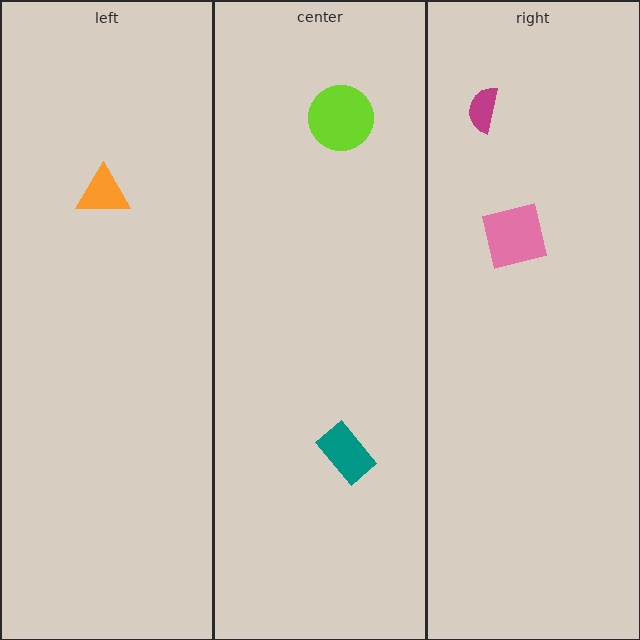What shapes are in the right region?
The magenta semicircle, the pink square.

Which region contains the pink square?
The right region.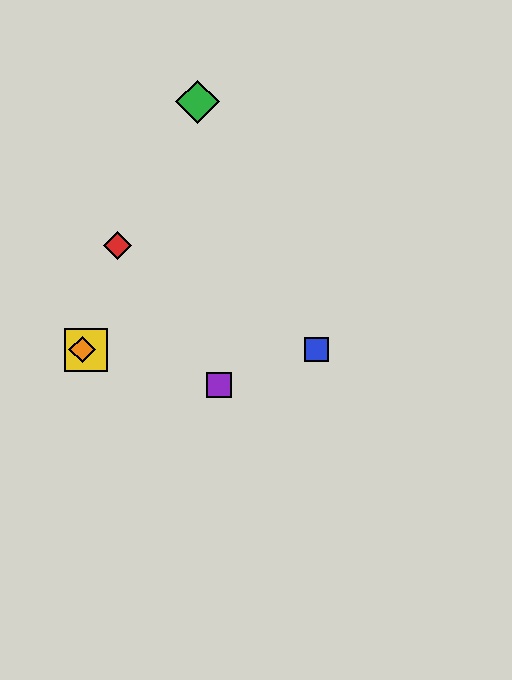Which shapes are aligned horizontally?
The blue square, the yellow square, the orange diamond are aligned horizontally.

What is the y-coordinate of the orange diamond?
The orange diamond is at y≈350.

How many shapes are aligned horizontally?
3 shapes (the blue square, the yellow square, the orange diamond) are aligned horizontally.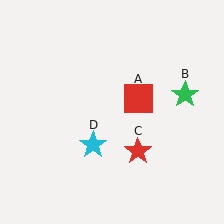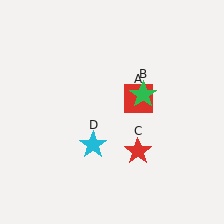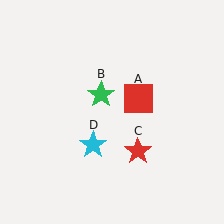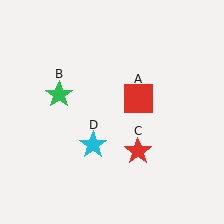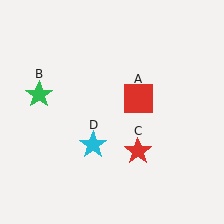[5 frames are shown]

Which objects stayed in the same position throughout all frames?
Red square (object A) and red star (object C) and cyan star (object D) remained stationary.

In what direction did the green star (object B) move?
The green star (object B) moved left.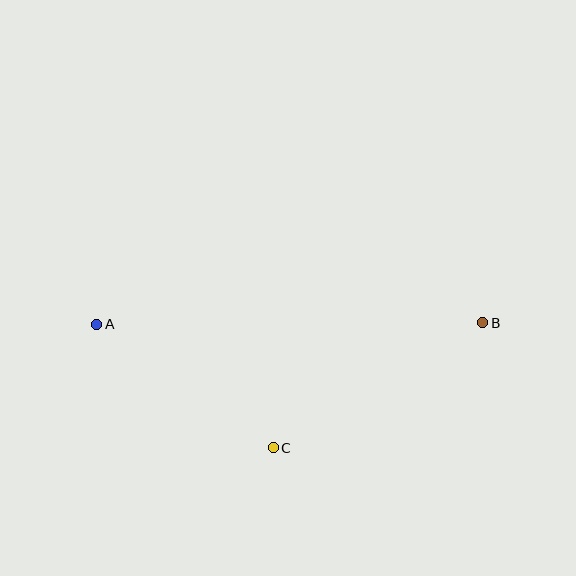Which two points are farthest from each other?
Points A and B are farthest from each other.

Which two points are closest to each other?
Points A and C are closest to each other.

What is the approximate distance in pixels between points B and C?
The distance between B and C is approximately 244 pixels.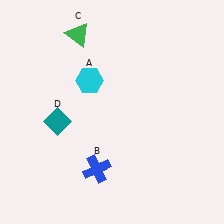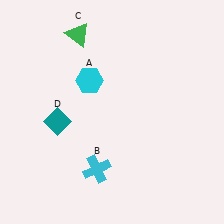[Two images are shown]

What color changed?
The cross (B) changed from blue in Image 1 to cyan in Image 2.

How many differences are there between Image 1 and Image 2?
There is 1 difference between the two images.